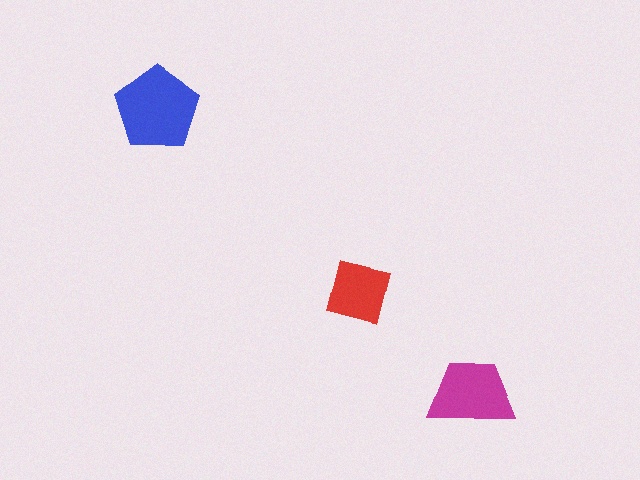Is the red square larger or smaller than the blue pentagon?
Smaller.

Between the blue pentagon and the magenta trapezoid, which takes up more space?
The blue pentagon.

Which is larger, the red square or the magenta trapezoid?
The magenta trapezoid.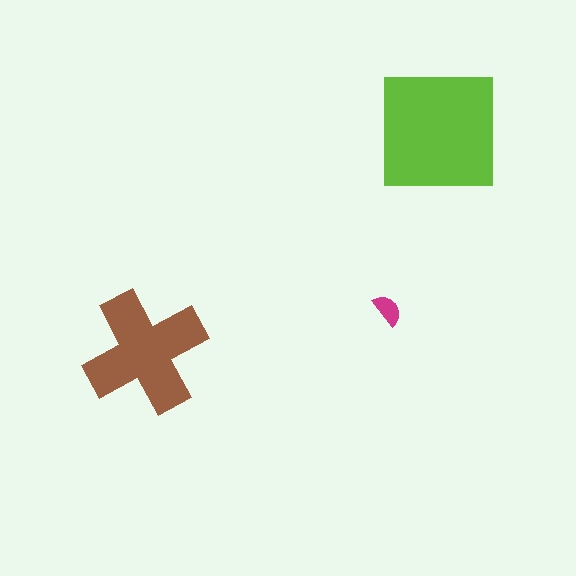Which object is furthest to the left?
The brown cross is leftmost.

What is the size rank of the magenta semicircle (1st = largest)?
3rd.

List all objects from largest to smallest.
The lime square, the brown cross, the magenta semicircle.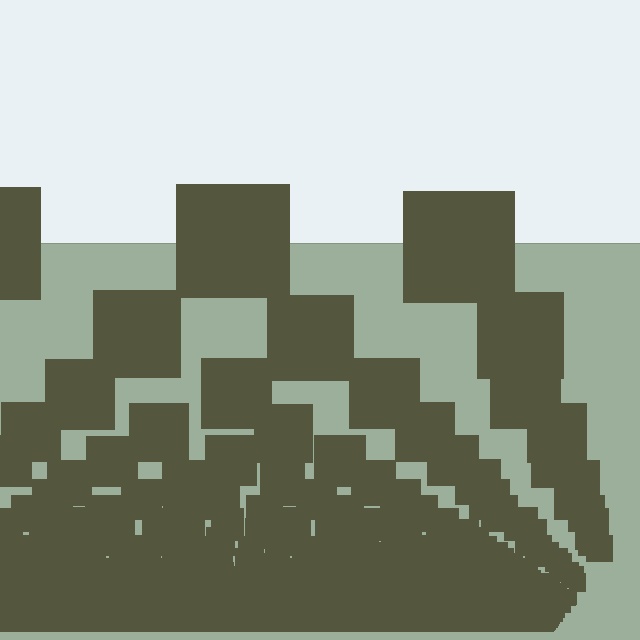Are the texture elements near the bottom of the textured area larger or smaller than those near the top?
Smaller. The gradient is inverted — elements near the bottom are smaller and denser.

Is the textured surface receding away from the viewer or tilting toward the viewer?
The surface appears to tilt toward the viewer. Texture elements get larger and sparser toward the top.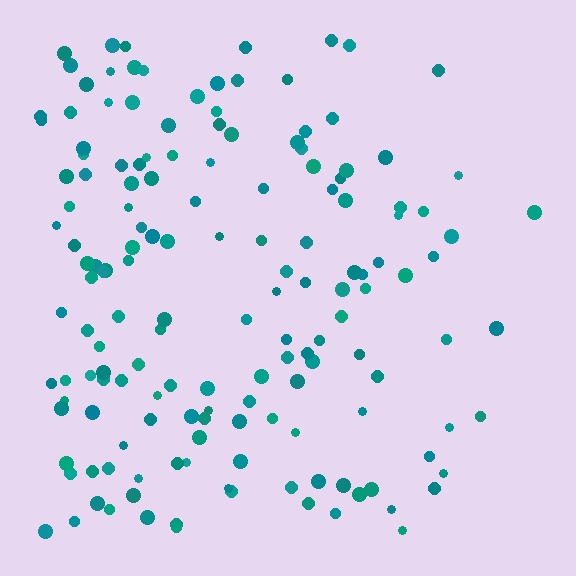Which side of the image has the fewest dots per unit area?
The right.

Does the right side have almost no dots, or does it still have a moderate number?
Still a moderate number, just noticeably fewer than the left.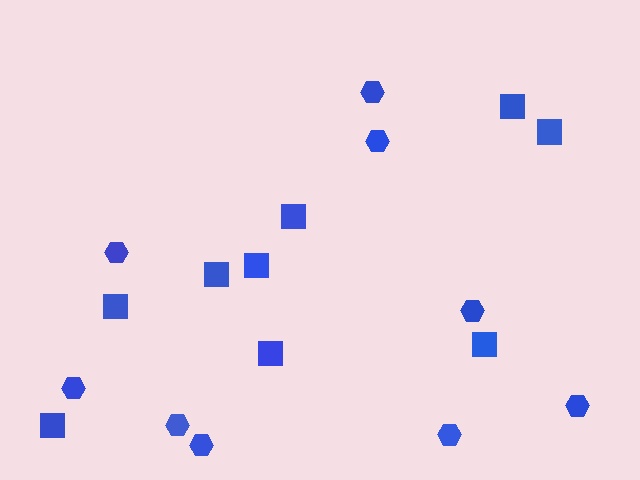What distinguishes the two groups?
There are 2 groups: one group of squares (9) and one group of hexagons (9).